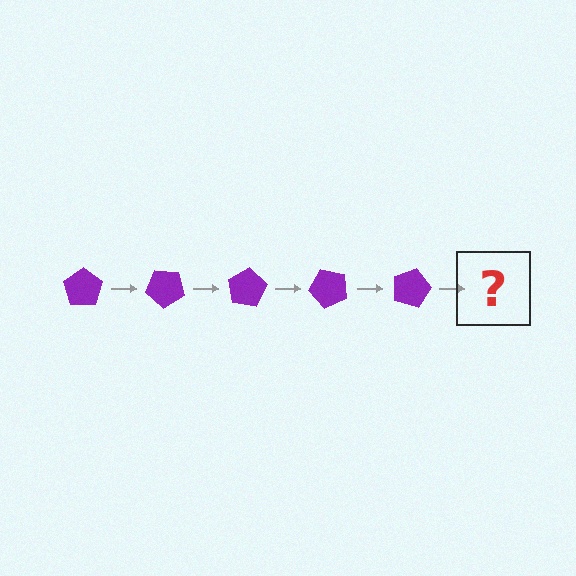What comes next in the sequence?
The next element should be a purple pentagon rotated 200 degrees.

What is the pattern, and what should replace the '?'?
The pattern is that the pentagon rotates 40 degrees each step. The '?' should be a purple pentagon rotated 200 degrees.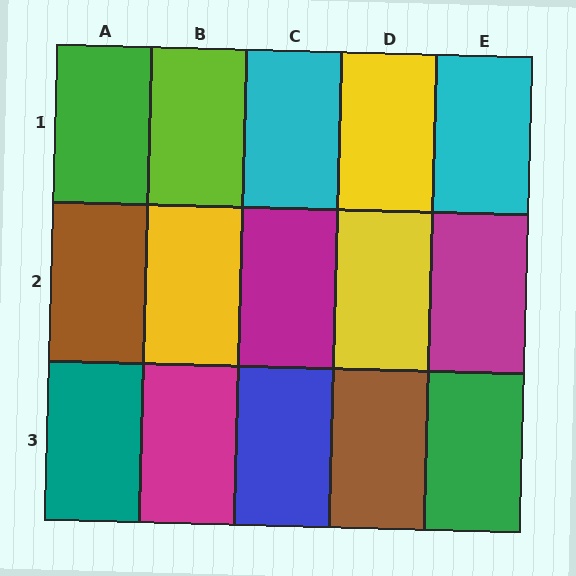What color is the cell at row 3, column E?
Green.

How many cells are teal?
1 cell is teal.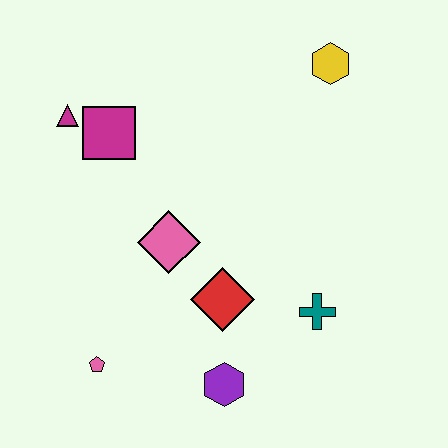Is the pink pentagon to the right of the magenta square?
No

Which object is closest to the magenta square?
The magenta triangle is closest to the magenta square.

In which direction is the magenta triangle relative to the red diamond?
The magenta triangle is above the red diamond.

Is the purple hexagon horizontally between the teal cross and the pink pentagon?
Yes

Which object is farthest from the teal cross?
The magenta triangle is farthest from the teal cross.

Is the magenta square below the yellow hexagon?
Yes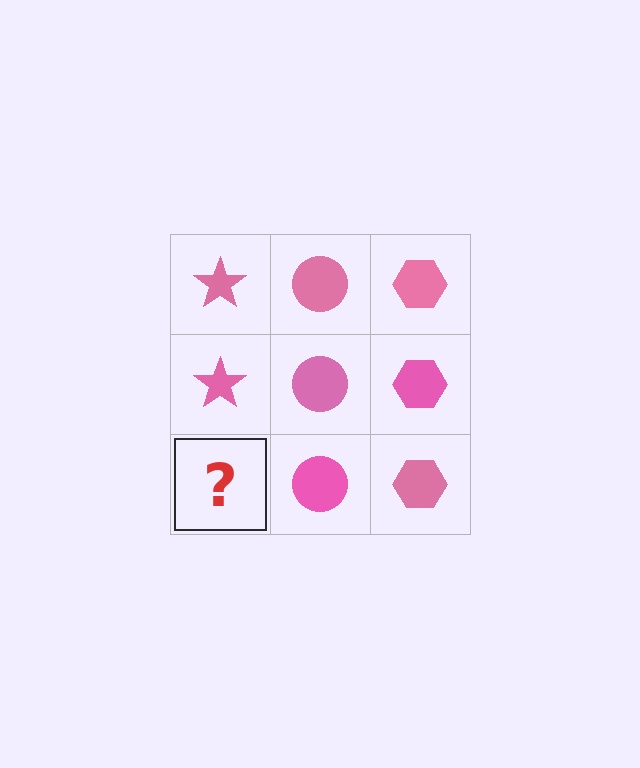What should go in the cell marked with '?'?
The missing cell should contain a pink star.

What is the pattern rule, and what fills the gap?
The rule is that each column has a consistent shape. The gap should be filled with a pink star.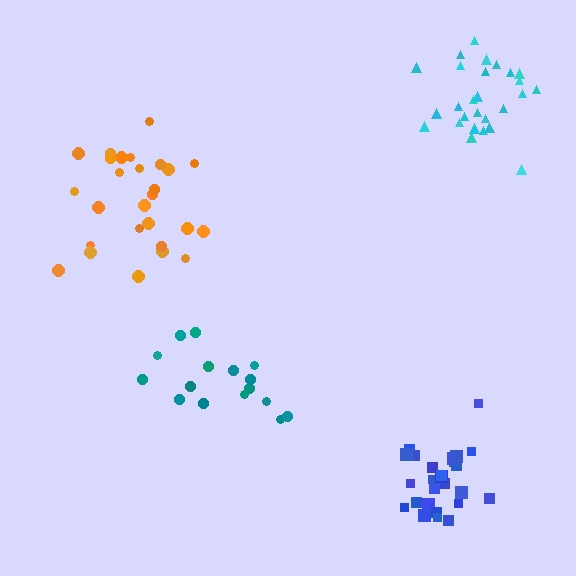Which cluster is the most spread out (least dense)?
Teal.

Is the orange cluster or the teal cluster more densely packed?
Orange.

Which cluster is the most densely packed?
Blue.